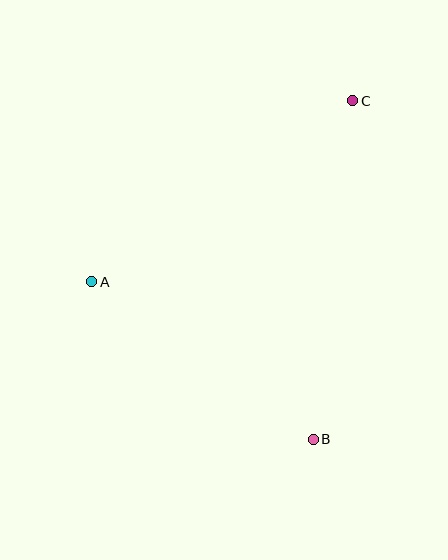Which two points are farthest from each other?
Points B and C are farthest from each other.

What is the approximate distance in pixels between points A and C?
The distance between A and C is approximately 318 pixels.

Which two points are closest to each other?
Points A and B are closest to each other.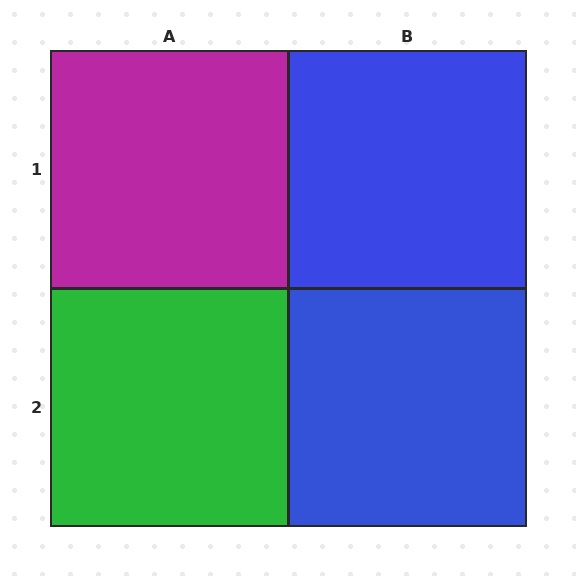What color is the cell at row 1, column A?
Magenta.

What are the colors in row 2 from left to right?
Green, blue.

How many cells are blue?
2 cells are blue.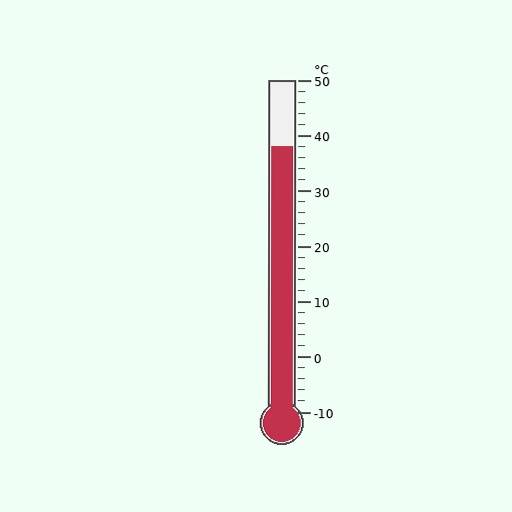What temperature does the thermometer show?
The thermometer shows approximately 38°C.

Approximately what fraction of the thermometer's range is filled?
The thermometer is filled to approximately 80% of its range.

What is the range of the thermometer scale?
The thermometer scale ranges from -10°C to 50°C.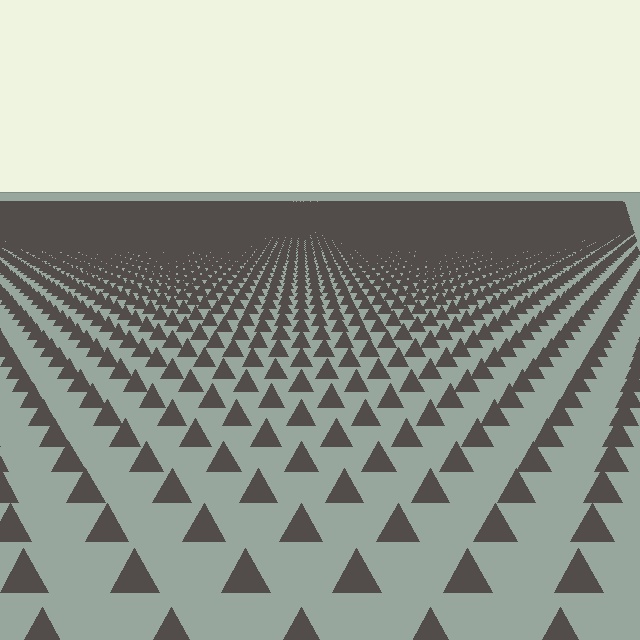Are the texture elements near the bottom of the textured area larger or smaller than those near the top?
Larger. Near the bottom, elements are closer to the viewer and appear at a bigger on-screen size.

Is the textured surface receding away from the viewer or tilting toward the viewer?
The surface is receding away from the viewer. Texture elements get smaller and denser toward the top.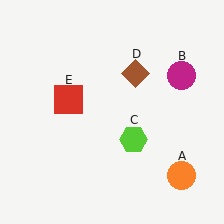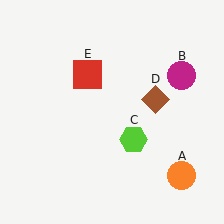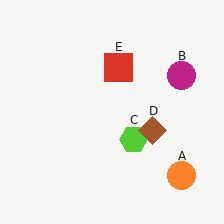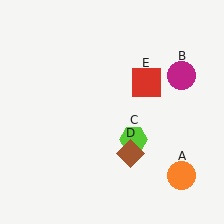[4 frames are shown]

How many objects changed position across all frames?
2 objects changed position: brown diamond (object D), red square (object E).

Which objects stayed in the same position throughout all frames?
Orange circle (object A) and magenta circle (object B) and lime hexagon (object C) remained stationary.